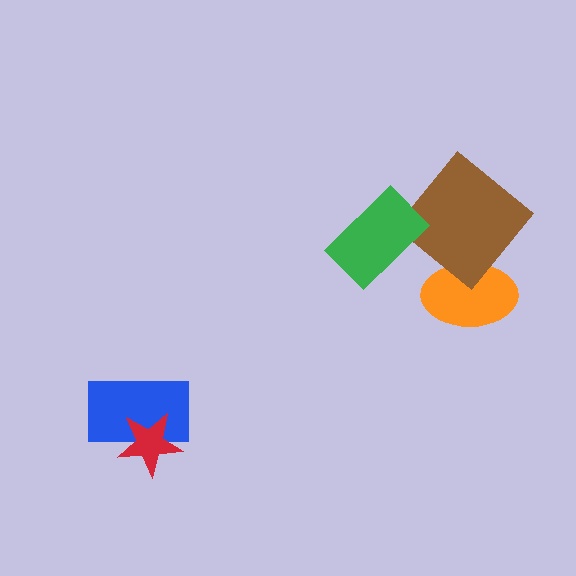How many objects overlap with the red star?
1 object overlaps with the red star.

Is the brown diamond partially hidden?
No, no other shape covers it.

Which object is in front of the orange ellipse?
The brown diamond is in front of the orange ellipse.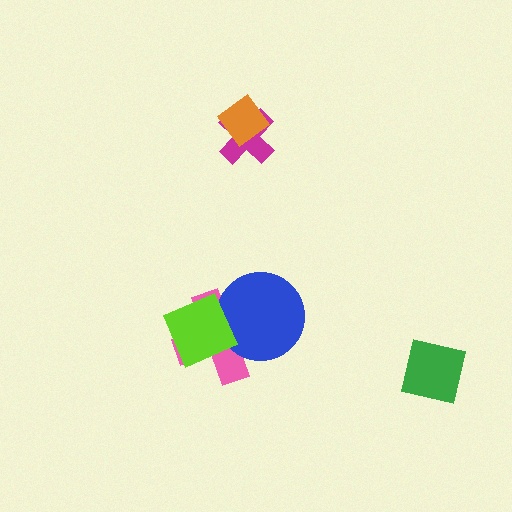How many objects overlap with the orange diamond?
1 object overlaps with the orange diamond.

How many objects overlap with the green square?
0 objects overlap with the green square.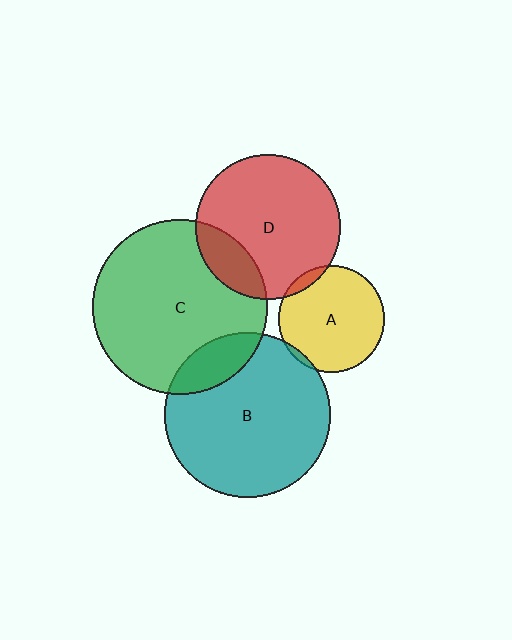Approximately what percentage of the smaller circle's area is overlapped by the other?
Approximately 15%.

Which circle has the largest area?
Circle C (green).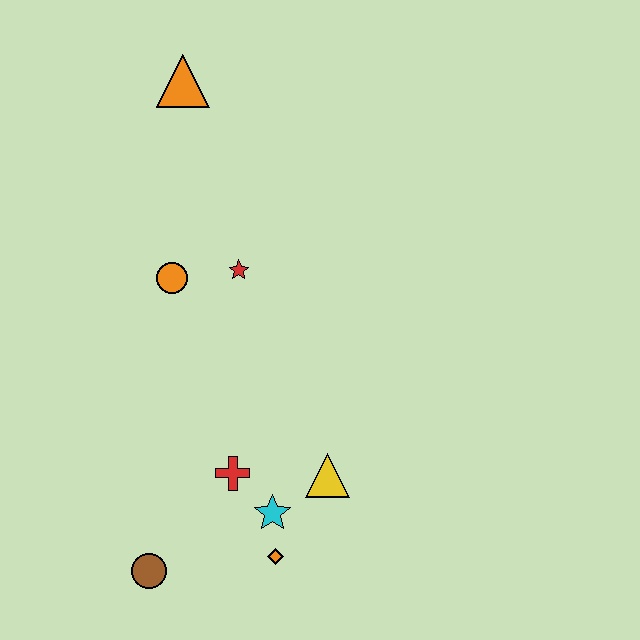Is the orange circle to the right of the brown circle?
Yes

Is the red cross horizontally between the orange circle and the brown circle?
No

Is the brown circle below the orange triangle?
Yes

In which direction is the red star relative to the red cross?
The red star is above the red cross.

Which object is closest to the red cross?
The cyan star is closest to the red cross.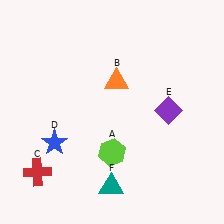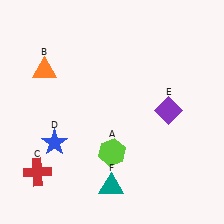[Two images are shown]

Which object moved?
The orange triangle (B) moved left.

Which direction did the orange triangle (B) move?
The orange triangle (B) moved left.